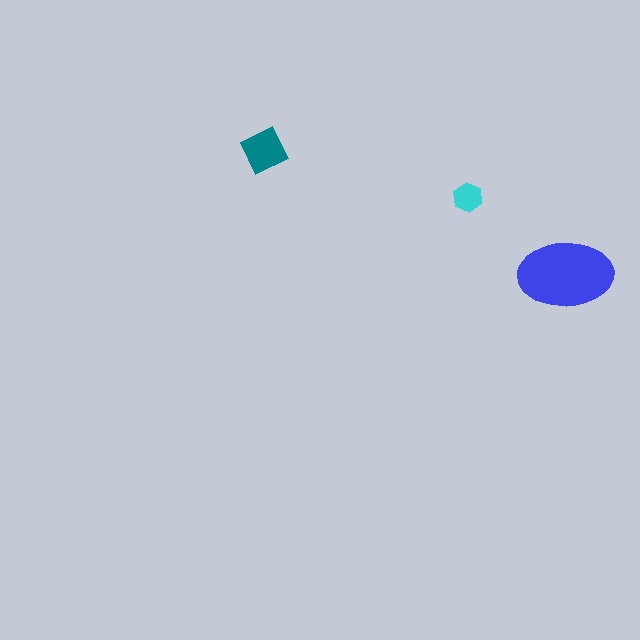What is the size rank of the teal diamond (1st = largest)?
2nd.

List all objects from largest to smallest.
The blue ellipse, the teal diamond, the cyan hexagon.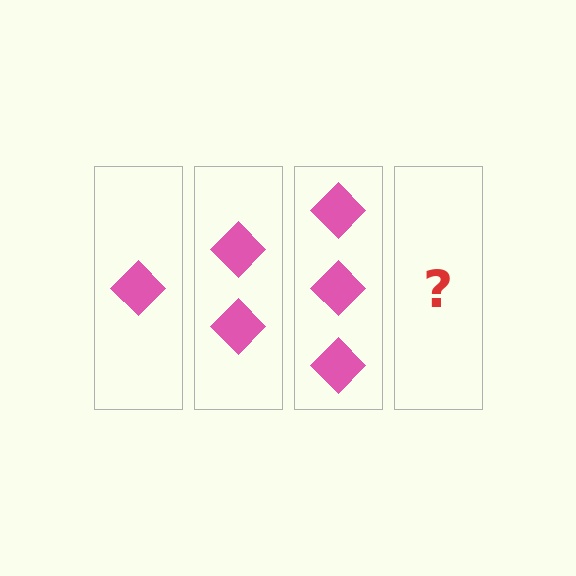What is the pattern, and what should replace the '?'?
The pattern is that each step adds one more diamond. The '?' should be 4 diamonds.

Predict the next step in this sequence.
The next step is 4 diamonds.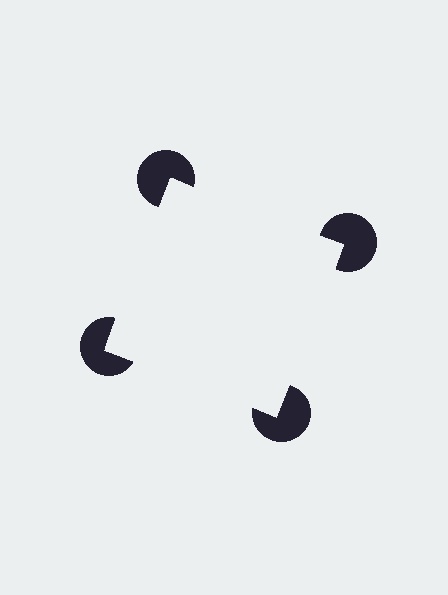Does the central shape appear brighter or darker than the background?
It typically appears slightly brighter than the background, even though no actual brightness change is drawn.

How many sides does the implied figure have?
4 sides.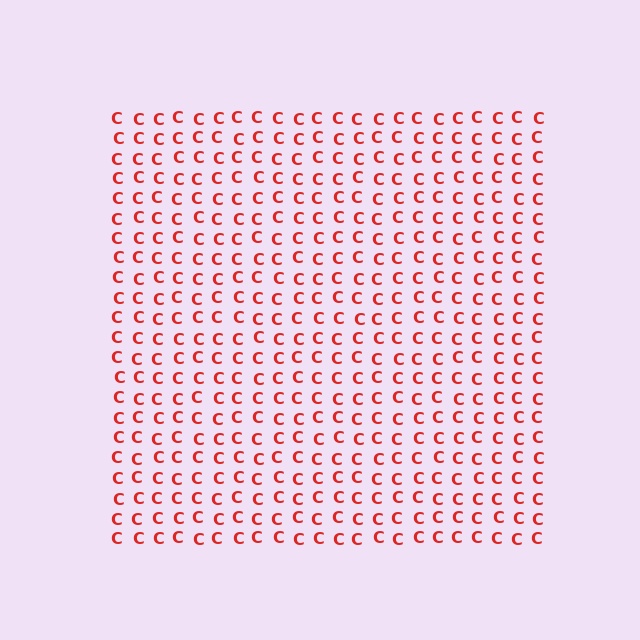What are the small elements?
The small elements are letter C's.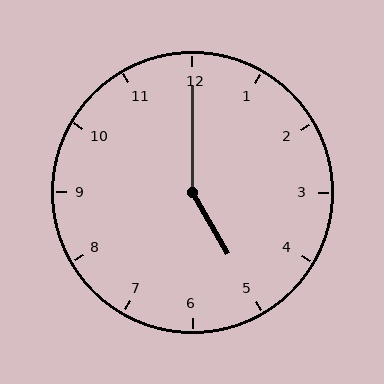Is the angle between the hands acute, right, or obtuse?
It is obtuse.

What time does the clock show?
5:00.